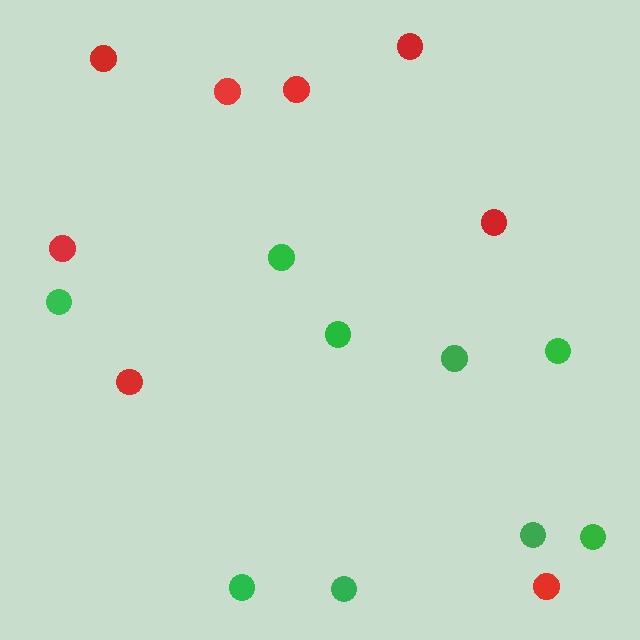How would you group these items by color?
There are 2 groups: one group of green circles (9) and one group of red circles (8).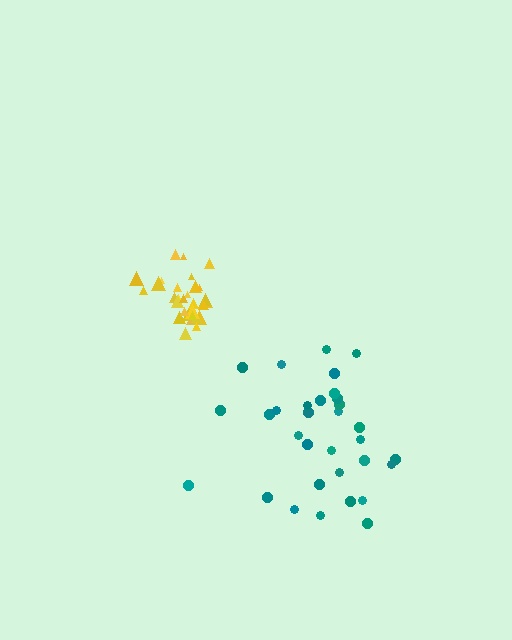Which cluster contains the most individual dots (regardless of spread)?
Teal (32).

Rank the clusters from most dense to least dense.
yellow, teal.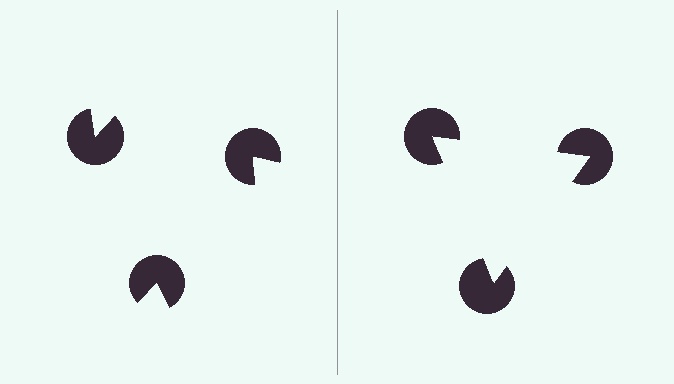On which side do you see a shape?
An illusory triangle appears on the right side. On the left side the wedge cuts are rotated, so no coherent shape forms.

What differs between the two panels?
The pac-man discs are positioned identically on both sides; only the wedge orientations differ. On the right they align to a triangle; on the left they are misaligned.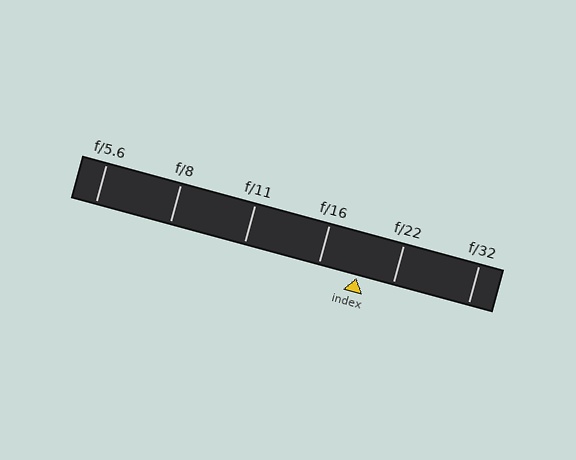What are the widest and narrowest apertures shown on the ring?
The widest aperture shown is f/5.6 and the narrowest is f/32.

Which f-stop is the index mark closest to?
The index mark is closest to f/22.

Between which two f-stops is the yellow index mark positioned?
The index mark is between f/16 and f/22.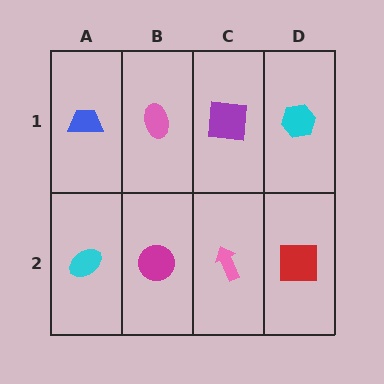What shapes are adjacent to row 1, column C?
A pink arrow (row 2, column C), a pink ellipse (row 1, column B), a cyan hexagon (row 1, column D).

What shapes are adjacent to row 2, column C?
A purple square (row 1, column C), a magenta circle (row 2, column B), a red square (row 2, column D).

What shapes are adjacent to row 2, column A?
A blue trapezoid (row 1, column A), a magenta circle (row 2, column B).